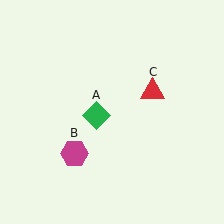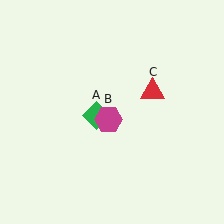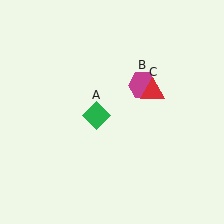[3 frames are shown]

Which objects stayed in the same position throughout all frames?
Green diamond (object A) and red triangle (object C) remained stationary.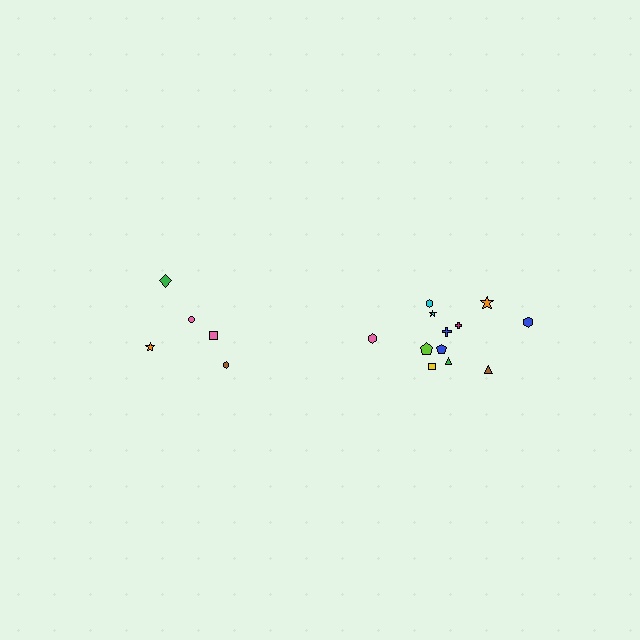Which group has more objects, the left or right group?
The right group.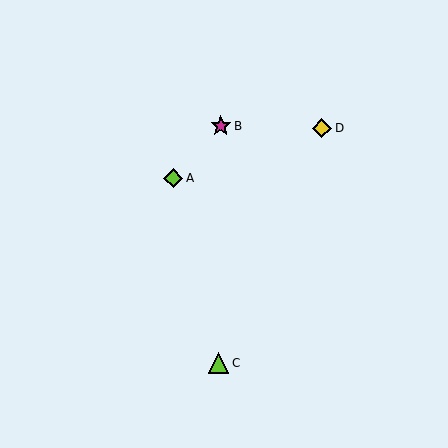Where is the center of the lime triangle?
The center of the lime triangle is at (218, 363).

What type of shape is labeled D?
Shape D is a yellow diamond.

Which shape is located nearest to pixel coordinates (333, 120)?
The yellow diamond (labeled D) at (322, 128) is nearest to that location.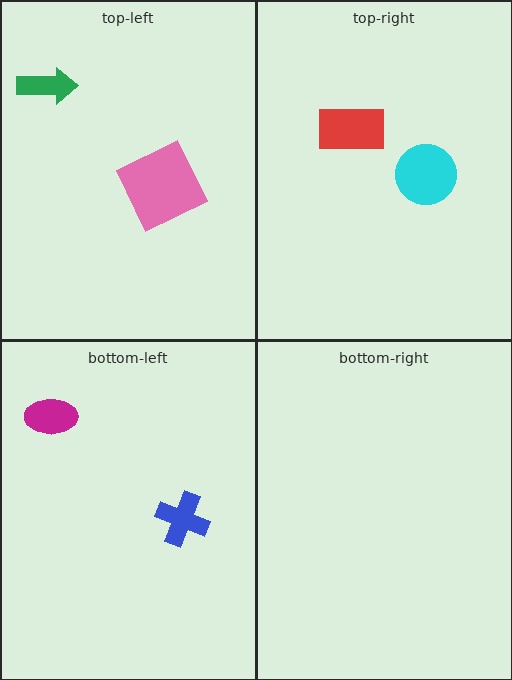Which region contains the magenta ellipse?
The bottom-left region.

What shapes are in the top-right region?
The red rectangle, the cyan circle.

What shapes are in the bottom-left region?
The blue cross, the magenta ellipse.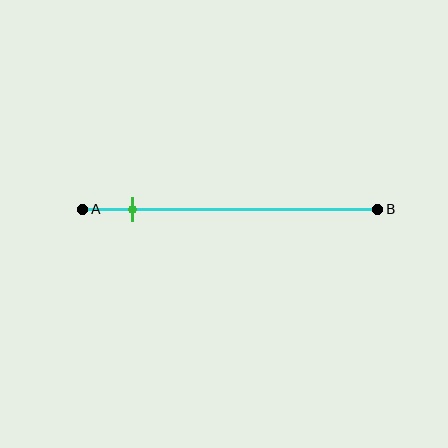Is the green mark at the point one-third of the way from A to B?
No, the mark is at about 15% from A, not at the 33% one-third point.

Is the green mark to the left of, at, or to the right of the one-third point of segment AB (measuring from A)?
The green mark is to the left of the one-third point of segment AB.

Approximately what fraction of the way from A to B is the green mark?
The green mark is approximately 15% of the way from A to B.